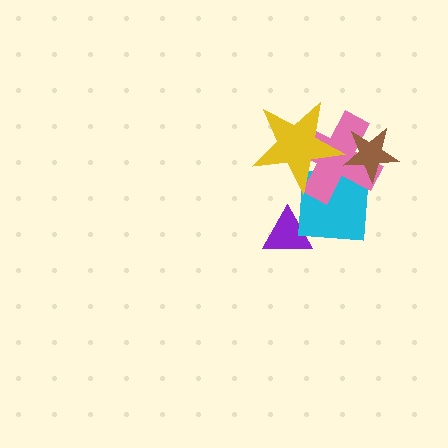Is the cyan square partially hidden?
Yes, it is partially covered by another shape.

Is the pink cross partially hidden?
Yes, it is partially covered by another shape.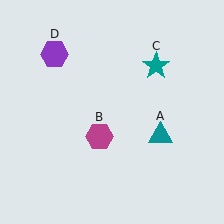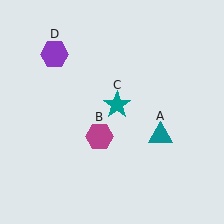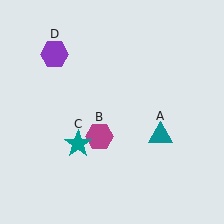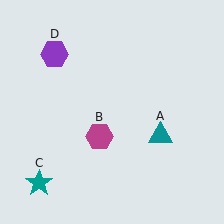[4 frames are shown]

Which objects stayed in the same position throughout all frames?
Teal triangle (object A) and magenta hexagon (object B) and purple hexagon (object D) remained stationary.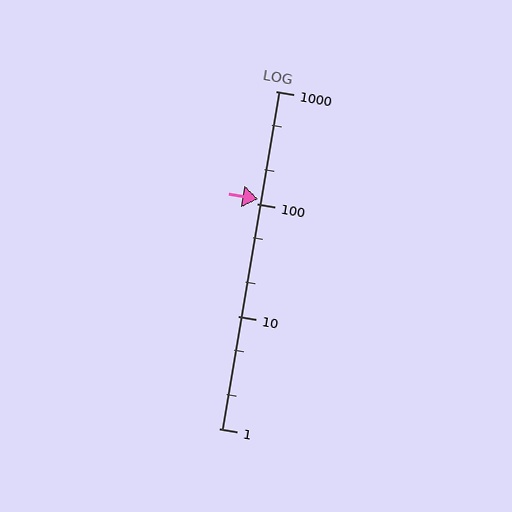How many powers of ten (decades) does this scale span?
The scale spans 3 decades, from 1 to 1000.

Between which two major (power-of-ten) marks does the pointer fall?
The pointer is between 100 and 1000.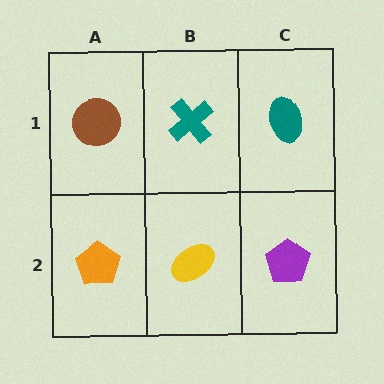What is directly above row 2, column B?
A teal cross.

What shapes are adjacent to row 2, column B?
A teal cross (row 1, column B), an orange pentagon (row 2, column A), a purple pentagon (row 2, column C).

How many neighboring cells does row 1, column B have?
3.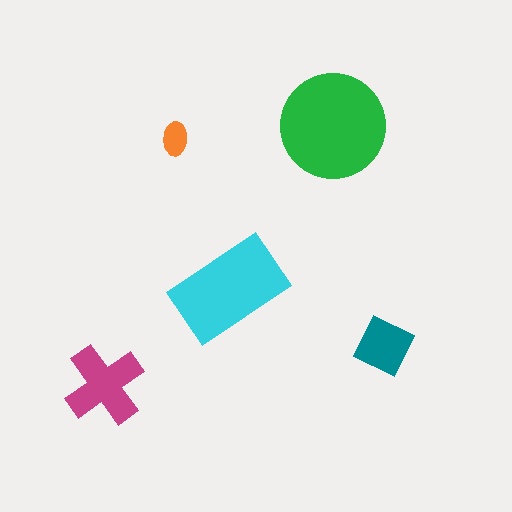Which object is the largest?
The green circle.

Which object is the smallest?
The orange ellipse.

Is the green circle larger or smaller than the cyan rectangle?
Larger.